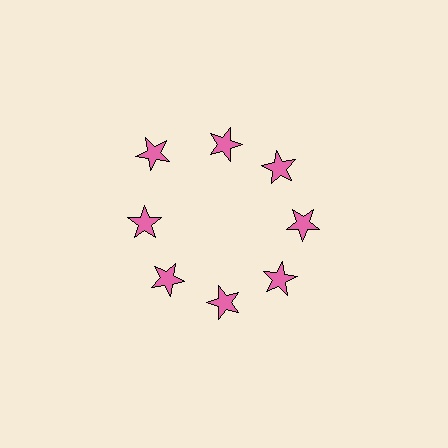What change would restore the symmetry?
The symmetry would be restored by moving it inward, back onto the ring so that all 8 stars sit at equal angles and equal distance from the center.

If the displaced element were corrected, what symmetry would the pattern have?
It would have 8-fold rotational symmetry — the pattern would map onto itself every 45 degrees.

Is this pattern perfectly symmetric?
No. The 8 pink stars are arranged in a ring, but one element near the 10 o'clock position is pushed outward from the center, breaking the 8-fold rotational symmetry.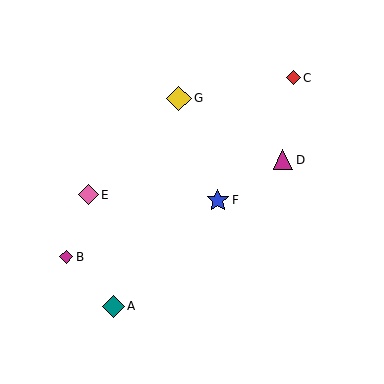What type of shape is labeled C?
Shape C is a red diamond.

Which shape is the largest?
The yellow diamond (labeled G) is the largest.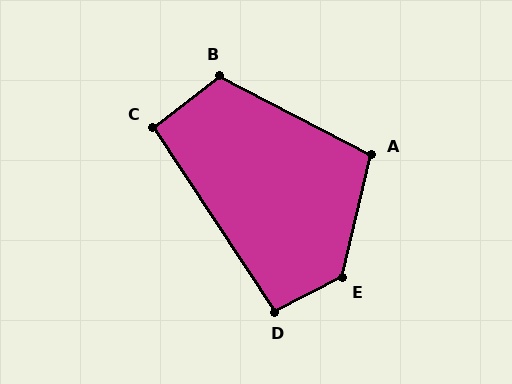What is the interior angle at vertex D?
Approximately 96 degrees (obtuse).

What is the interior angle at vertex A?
Approximately 104 degrees (obtuse).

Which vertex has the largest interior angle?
E, at approximately 130 degrees.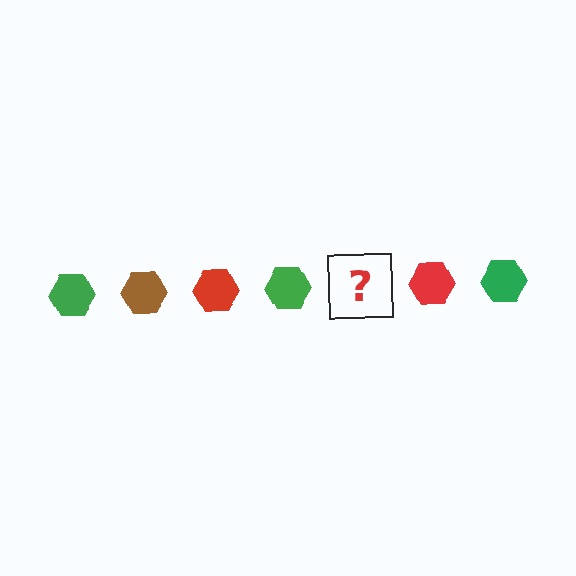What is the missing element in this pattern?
The missing element is a brown hexagon.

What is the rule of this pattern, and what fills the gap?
The rule is that the pattern cycles through green, brown, red hexagons. The gap should be filled with a brown hexagon.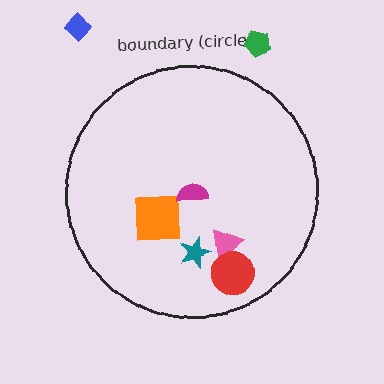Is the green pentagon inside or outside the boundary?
Outside.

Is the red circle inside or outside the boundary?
Inside.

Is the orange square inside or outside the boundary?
Inside.